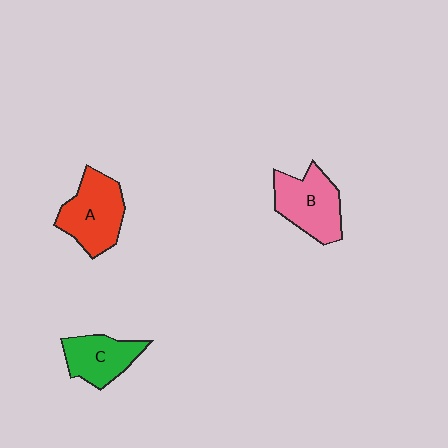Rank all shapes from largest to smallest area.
From largest to smallest: A (red), B (pink), C (green).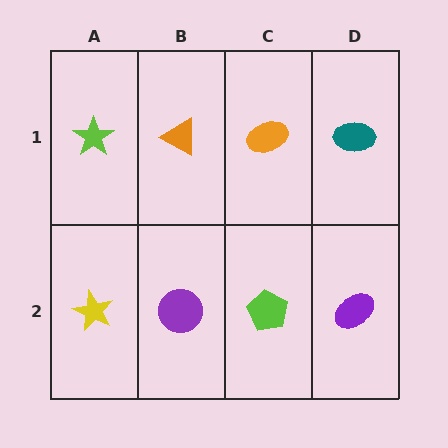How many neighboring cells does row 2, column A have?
2.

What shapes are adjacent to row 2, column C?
An orange ellipse (row 1, column C), a purple circle (row 2, column B), a purple ellipse (row 2, column D).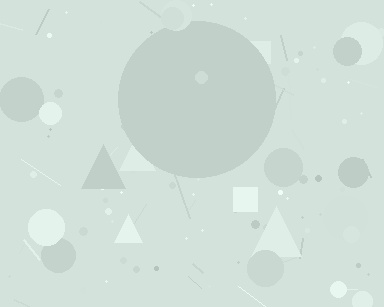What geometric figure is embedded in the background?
A circle is embedded in the background.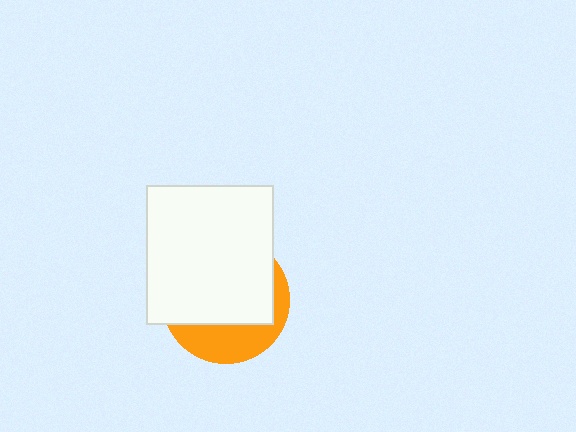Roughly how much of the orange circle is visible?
A small part of it is visible (roughly 32%).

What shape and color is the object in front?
The object in front is a white rectangle.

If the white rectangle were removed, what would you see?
You would see the complete orange circle.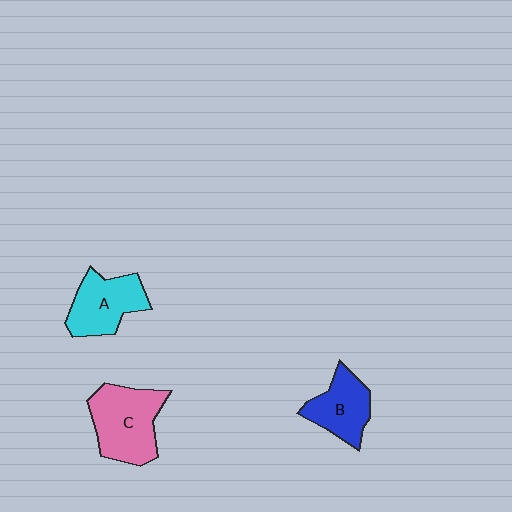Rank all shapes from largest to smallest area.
From largest to smallest: C (pink), A (cyan), B (blue).